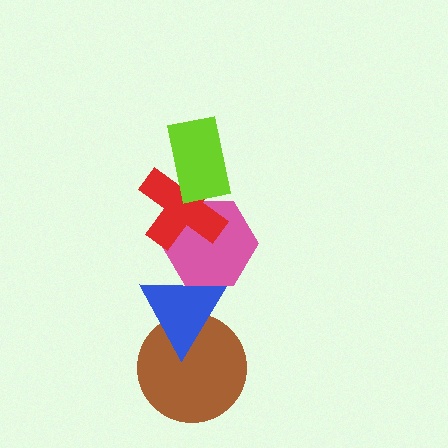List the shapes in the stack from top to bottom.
From top to bottom: the lime rectangle, the red cross, the pink hexagon, the blue triangle, the brown circle.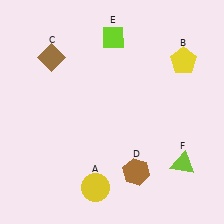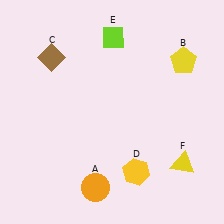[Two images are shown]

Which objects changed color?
A changed from yellow to orange. D changed from brown to yellow. F changed from lime to yellow.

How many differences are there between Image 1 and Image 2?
There are 3 differences between the two images.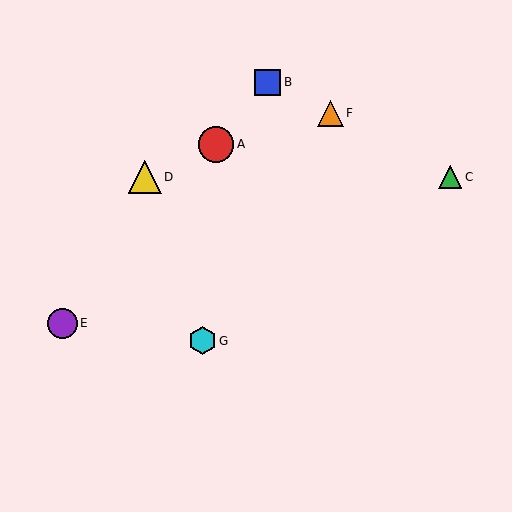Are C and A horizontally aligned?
No, C is at y≈177 and A is at y≈144.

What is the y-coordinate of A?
Object A is at y≈144.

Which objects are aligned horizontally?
Objects C, D are aligned horizontally.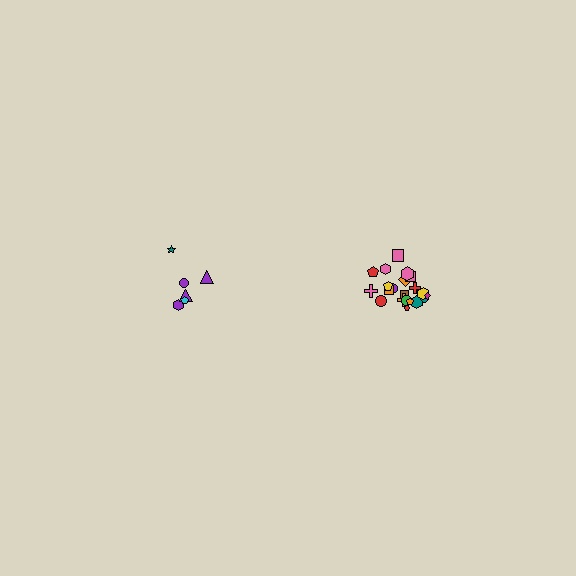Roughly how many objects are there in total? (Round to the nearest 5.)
Roughly 30 objects in total.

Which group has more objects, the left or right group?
The right group.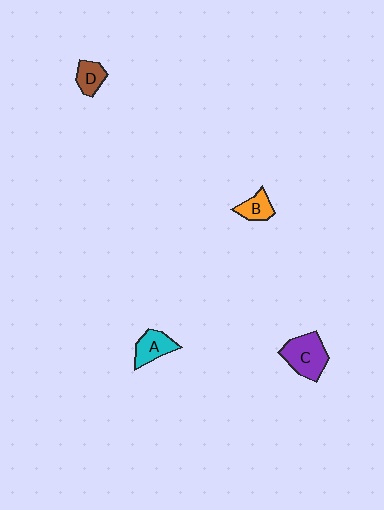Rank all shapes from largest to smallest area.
From largest to smallest: C (purple), A (cyan), B (orange), D (brown).